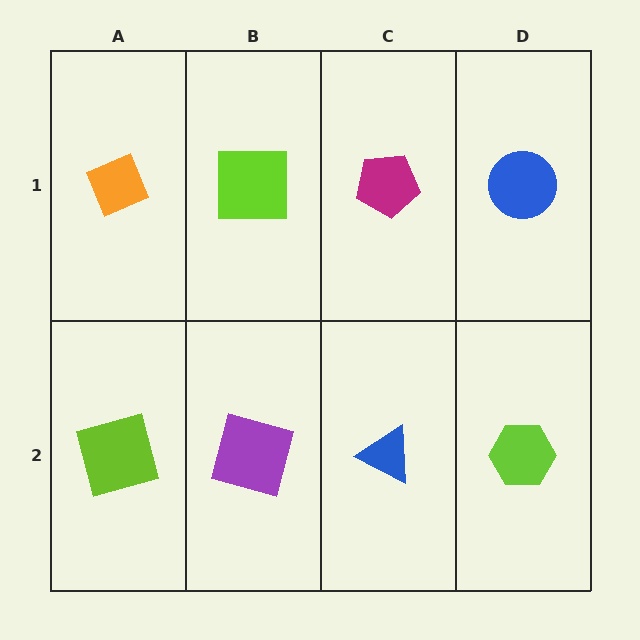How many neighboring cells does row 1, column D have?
2.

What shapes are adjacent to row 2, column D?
A blue circle (row 1, column D), a blue triangle (row 2, column C).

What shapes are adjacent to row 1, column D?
A lime hexagon (row 2, column D), a magenta pentagon (row 1, column C).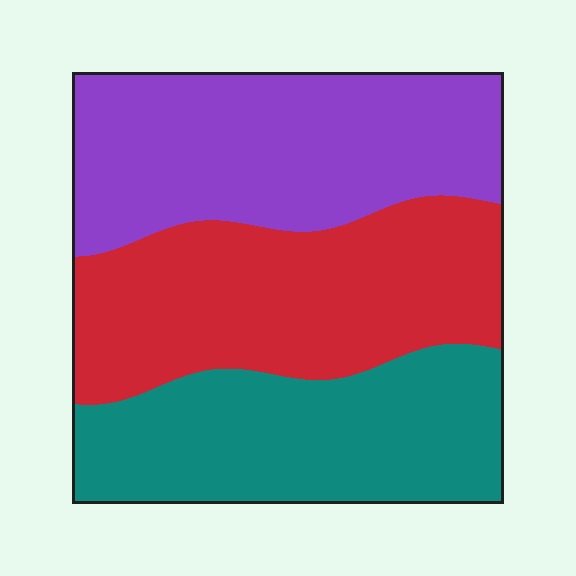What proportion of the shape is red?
Red covers about 35% of the shape.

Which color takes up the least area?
Teal, at roughly 30%.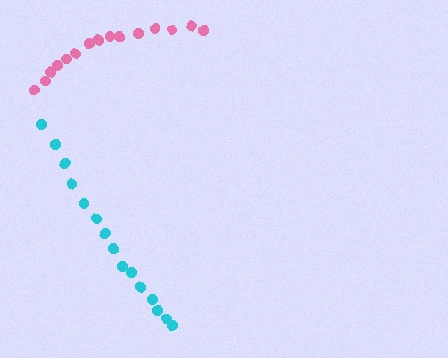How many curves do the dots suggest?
There are 2 distinct paths.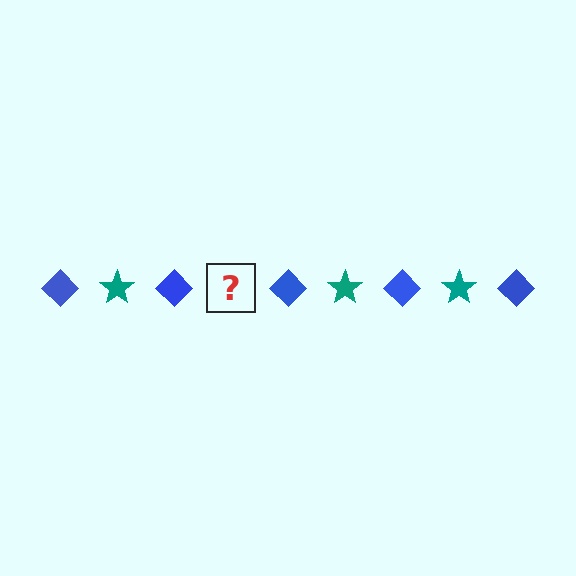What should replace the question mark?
The question mark should be replaced with a teal star.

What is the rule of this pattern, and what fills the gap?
The rule is that the pattern alternates between blue diamond and teal star. The gap should be filled with a teal star.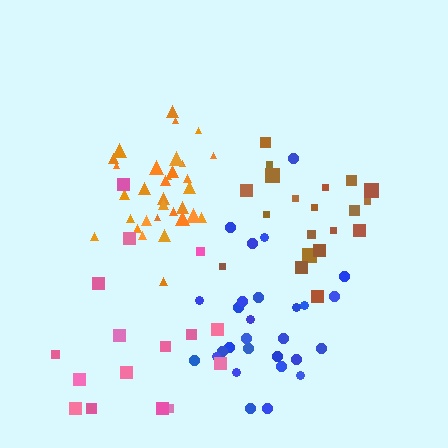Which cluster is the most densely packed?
Orange.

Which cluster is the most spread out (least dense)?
Pink.